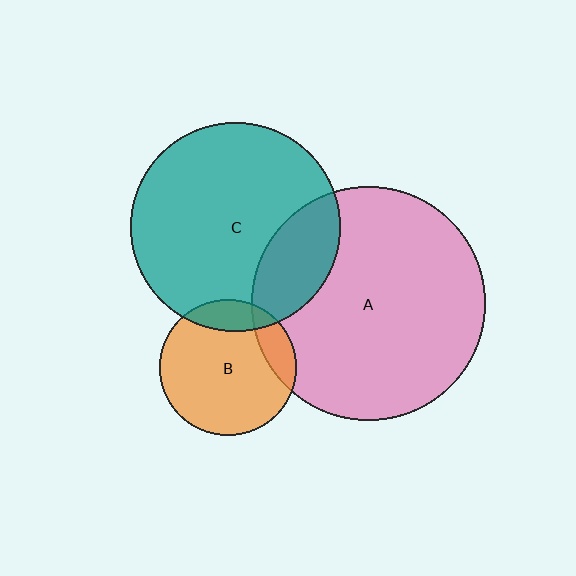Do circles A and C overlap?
Yes.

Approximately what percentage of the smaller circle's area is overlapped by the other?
Approximately 20%.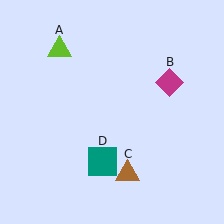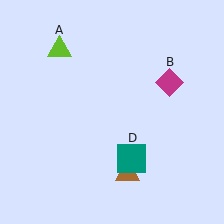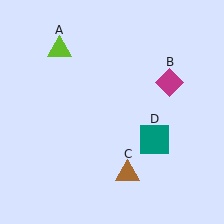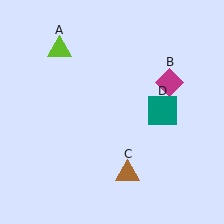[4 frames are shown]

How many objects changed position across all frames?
1 object changed position: teal square (object D).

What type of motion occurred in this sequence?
The teal square (object D) rotated counterclockwise around the center of the scene.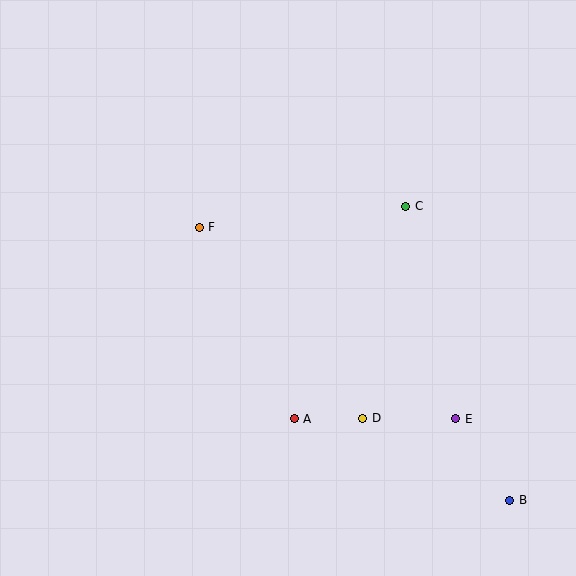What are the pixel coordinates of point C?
Point C is at (406, 206).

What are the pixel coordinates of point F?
Point F is at (199, 227).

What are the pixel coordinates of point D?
Point D is at (363, 418).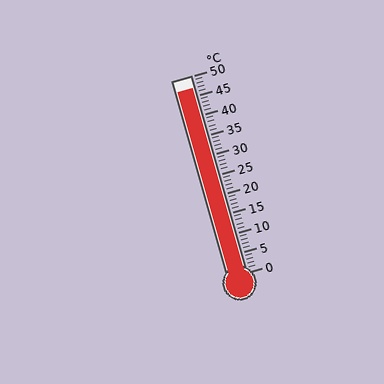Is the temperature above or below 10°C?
The temperature is above 10°C.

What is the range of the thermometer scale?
The thermometer scale ranges from 0°C to 50°C.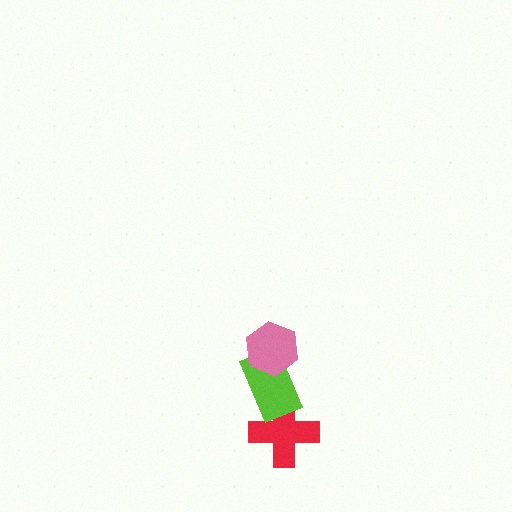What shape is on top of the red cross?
The lime rectangle is on top of the red cross.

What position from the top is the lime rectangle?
The lime rectangle is 2nd from the top.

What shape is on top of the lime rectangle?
The pink hexagon is on top of the lime rectangle.